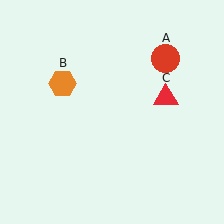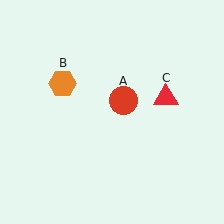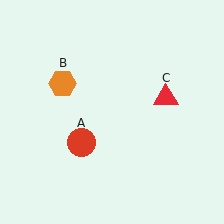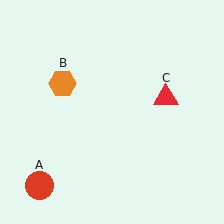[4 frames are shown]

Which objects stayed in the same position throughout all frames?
Orange hexagon (object B) and red triangle (object C) remained stationary.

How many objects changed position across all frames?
1 object changed position: red circle (object A).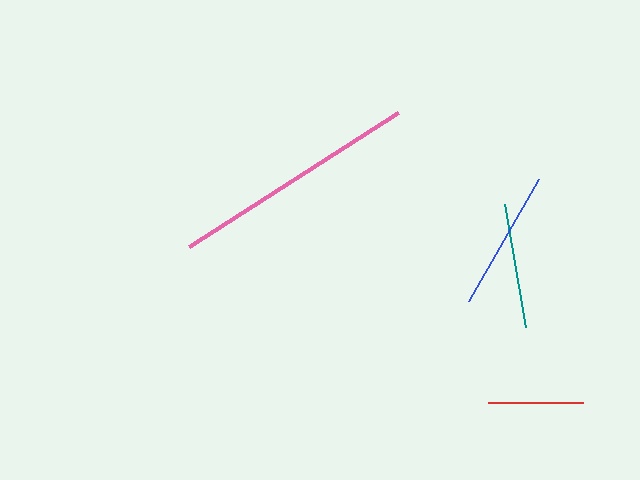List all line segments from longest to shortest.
From longest to shortest: pink, blue, teal, red.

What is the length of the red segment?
The red segment is approximately 95 pixels long.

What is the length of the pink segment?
The pink segment is approximately 249 pixels long.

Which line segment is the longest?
The pink line is the longest at approximately 249 pixels.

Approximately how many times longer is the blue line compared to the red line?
The blue line is approximately 1.5 times the length of the red line.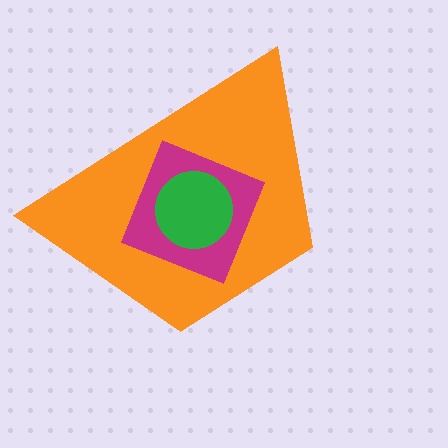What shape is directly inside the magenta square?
The green circle.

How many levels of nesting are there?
3.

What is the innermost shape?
The green circle.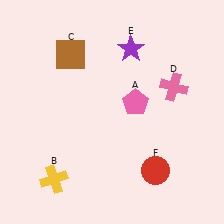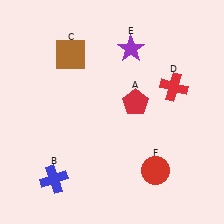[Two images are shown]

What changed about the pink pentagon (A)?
In Image 1, A is pink. In Image 2, it changed to red.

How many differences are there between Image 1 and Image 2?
There are 3 differences between the two images.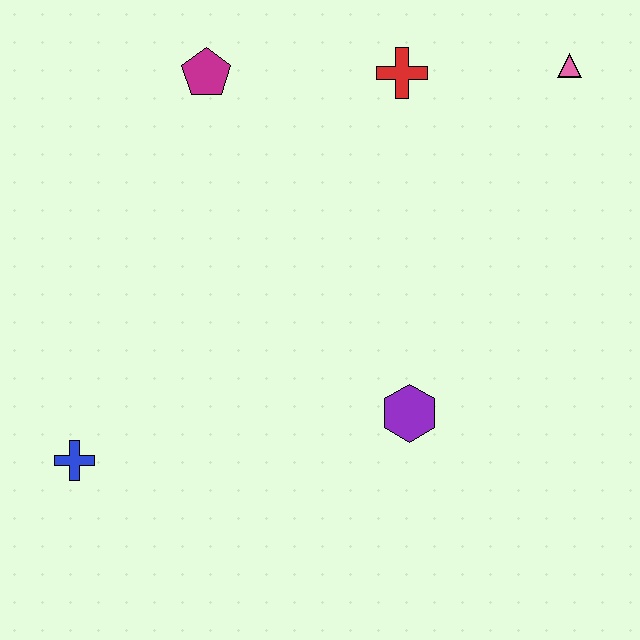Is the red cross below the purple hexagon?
No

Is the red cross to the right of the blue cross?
Yes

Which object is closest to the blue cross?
The purple hexagon is closest to the blue cross.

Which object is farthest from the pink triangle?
The blue cross is farthest from the pink triangle.